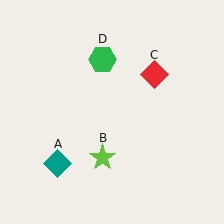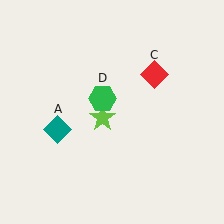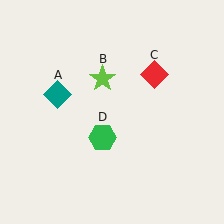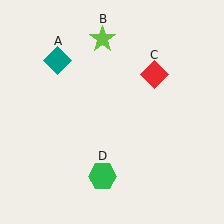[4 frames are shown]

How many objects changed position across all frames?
3 objects changed position: teal diamond (object A), lime star (object B), green hexagon (object D).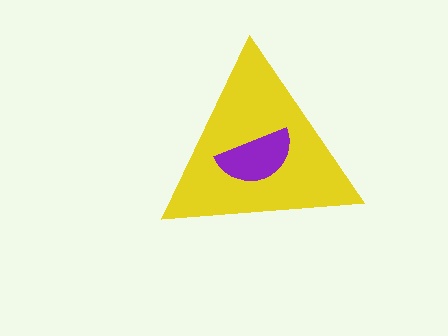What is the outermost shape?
The yellow triangle.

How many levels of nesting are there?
2.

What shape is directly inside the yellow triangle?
The purple semicircle.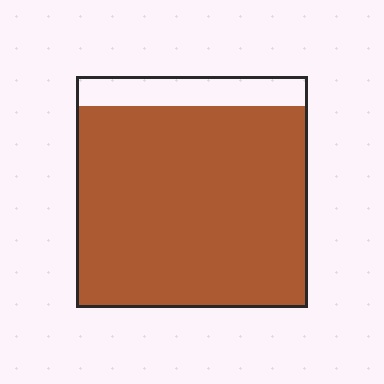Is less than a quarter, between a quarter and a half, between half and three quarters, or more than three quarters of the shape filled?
More than three quarters.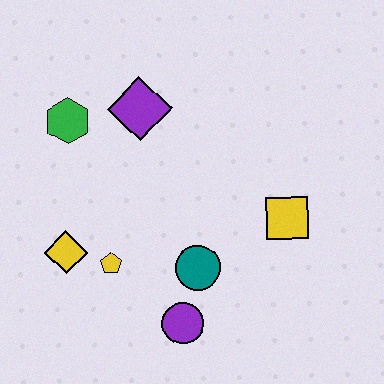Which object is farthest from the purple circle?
The green hexagon is farthest from the purple circle.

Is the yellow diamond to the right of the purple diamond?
No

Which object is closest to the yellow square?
The teal circle is closest to the yellow square.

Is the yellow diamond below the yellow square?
Yes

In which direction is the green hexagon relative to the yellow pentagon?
The green hexagon is above the yellow pentagon.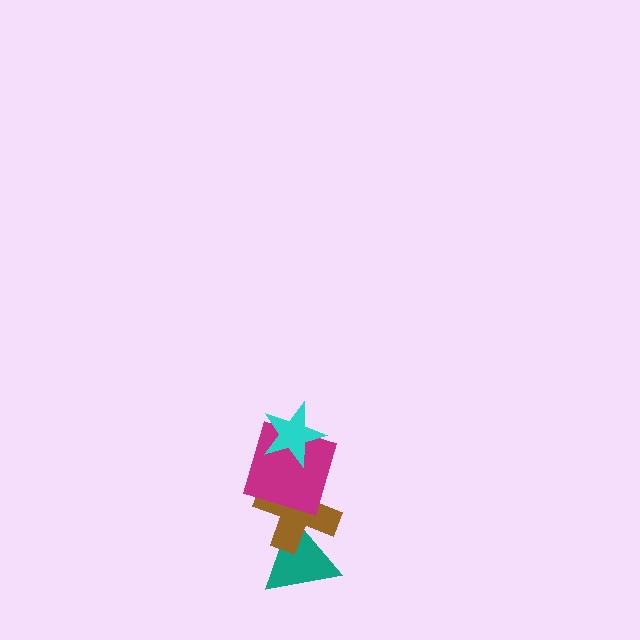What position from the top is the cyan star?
The cyan star is 1st from the top.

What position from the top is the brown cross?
The brown cross is 3rd from the top.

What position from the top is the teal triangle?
The teal triangle is 4th from the top.